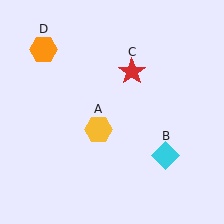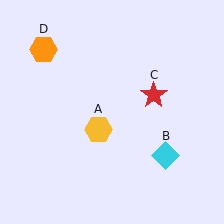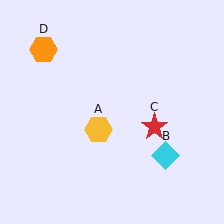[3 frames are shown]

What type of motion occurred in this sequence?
The red star (object C) rotated clockwise around the center of the scene.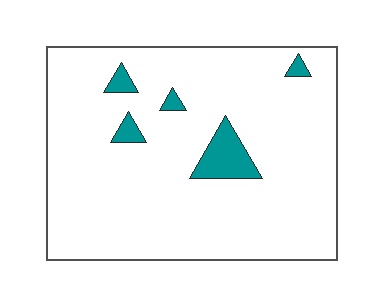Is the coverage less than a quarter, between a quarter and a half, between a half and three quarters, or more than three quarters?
Less than a quarter.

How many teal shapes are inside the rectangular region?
5.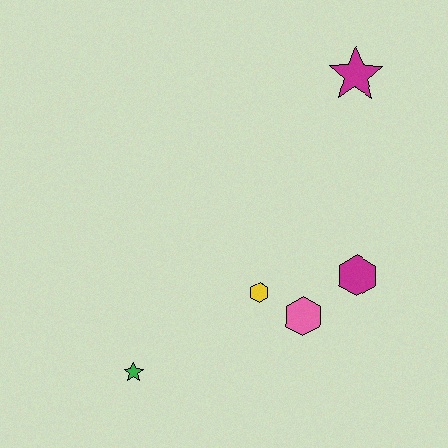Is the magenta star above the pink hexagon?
Yes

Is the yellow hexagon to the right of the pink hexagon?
No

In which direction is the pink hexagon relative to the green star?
The pink hexagon is to the right of the green star.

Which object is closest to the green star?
The yellow hexagon is closest to the green star.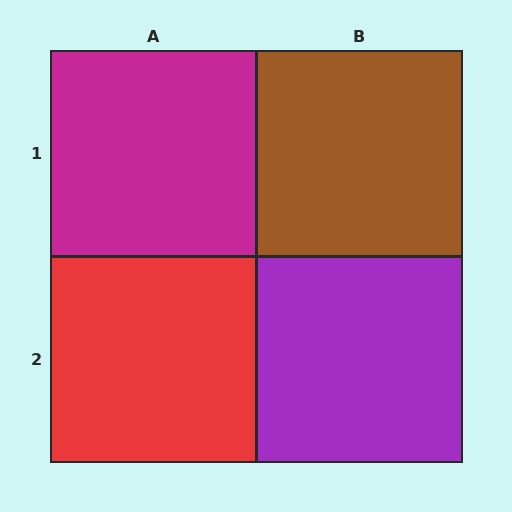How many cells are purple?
1 cell is purple.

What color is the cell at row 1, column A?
Magenta.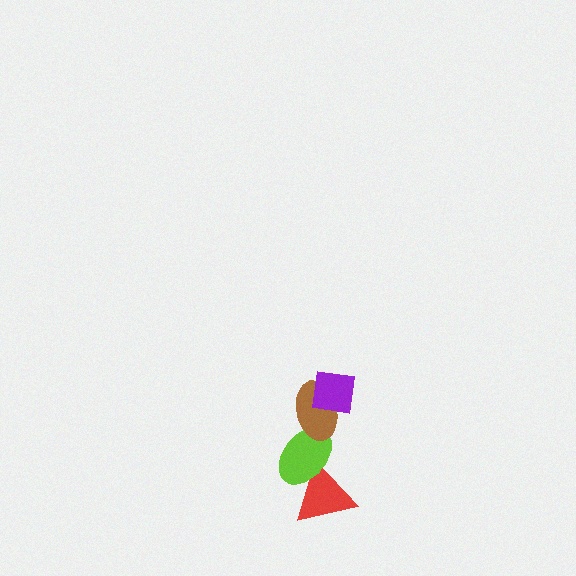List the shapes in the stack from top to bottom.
From top to bottom: the purple square, the brown ellipse, the lime ellipse, the red triangle.